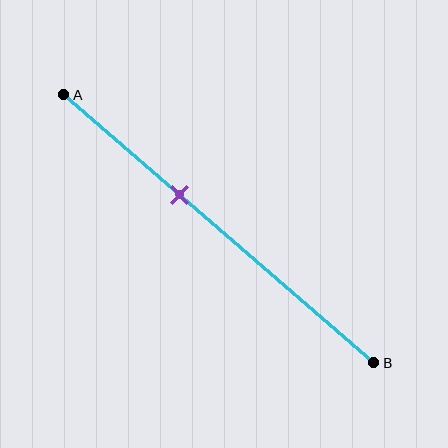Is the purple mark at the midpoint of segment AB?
No, the mark is at about 35% from A, not at the 50% midpoint.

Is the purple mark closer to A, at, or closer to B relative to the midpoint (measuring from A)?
The purple mark is closer to point A than the midpoint of segment AB.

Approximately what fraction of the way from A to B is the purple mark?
The purple mark is approximately 35% of the way from A to B.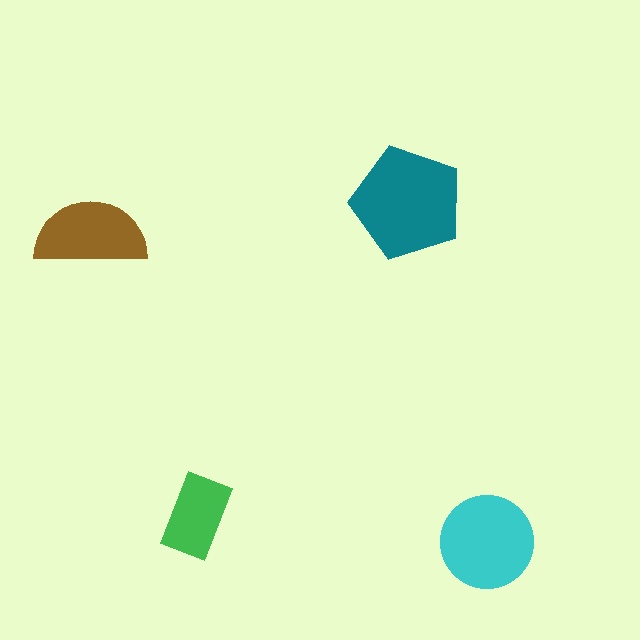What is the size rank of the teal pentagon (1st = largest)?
1st.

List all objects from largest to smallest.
The teal pentagon, the cyan circle, the brown semicircle, the green rectangle.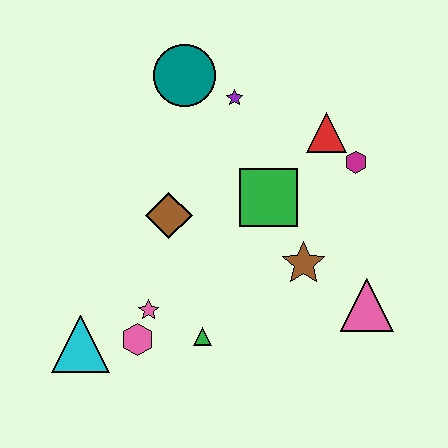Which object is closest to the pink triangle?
The brown star is closest to the pink triangle.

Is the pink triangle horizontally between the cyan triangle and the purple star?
No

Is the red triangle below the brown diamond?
No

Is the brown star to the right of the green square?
Yes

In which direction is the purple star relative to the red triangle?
The purple star is to the left of the red triangle.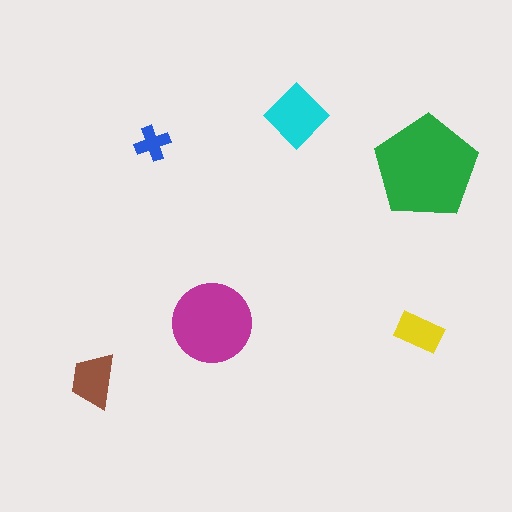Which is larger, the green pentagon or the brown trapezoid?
The green pentagon.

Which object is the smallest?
The blue cross.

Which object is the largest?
The green pentagon.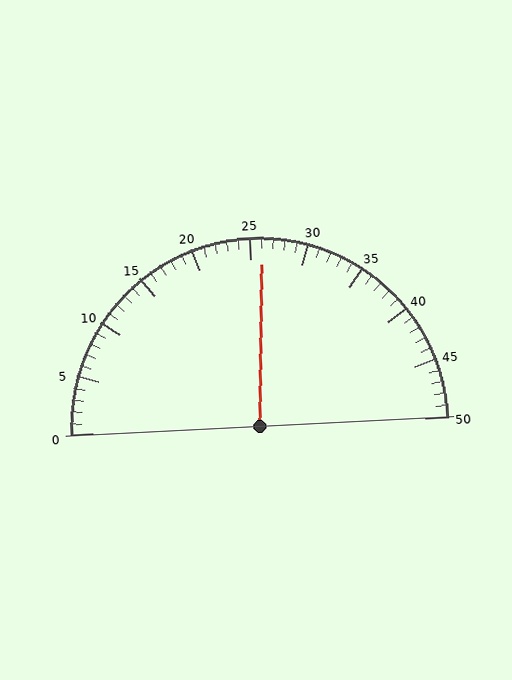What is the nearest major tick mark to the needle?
The nearest major tick mark is 25.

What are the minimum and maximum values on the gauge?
The gauge ranges from 0 to 50.